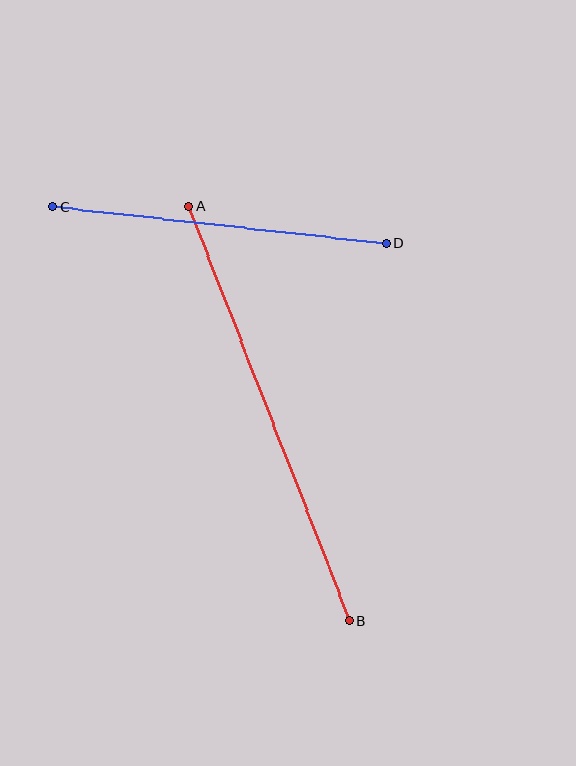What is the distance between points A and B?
The distance is approximately 445 pixels.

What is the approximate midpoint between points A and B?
The midpoint is at approximately (269, 413) pixels.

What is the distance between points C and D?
The distance is approximately 335 pixels.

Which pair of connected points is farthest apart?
Points A and B are farthest apart.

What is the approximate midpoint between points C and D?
The midpoint is at approximately (219, 225) pixels.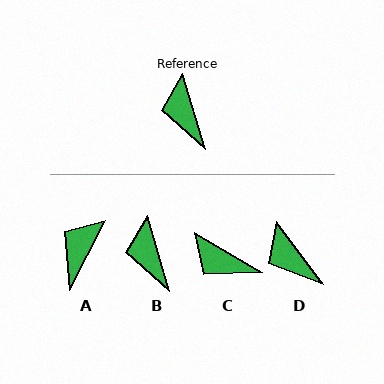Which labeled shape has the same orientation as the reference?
B.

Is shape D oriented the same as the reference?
No, it is off by about 20 degrees.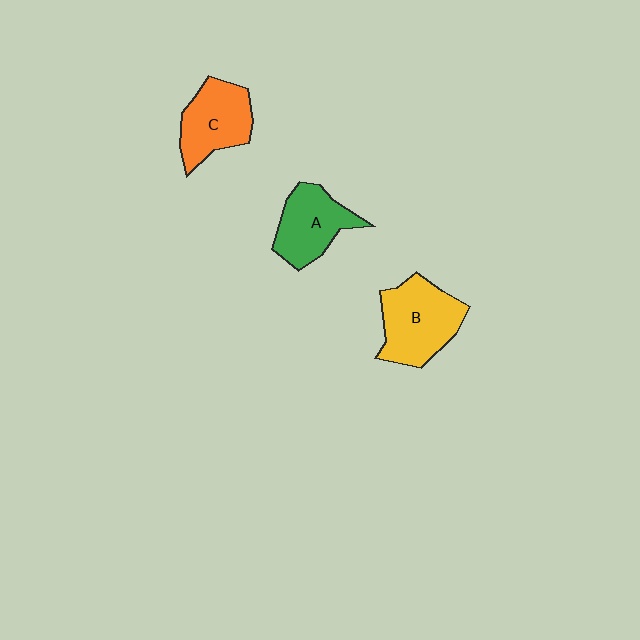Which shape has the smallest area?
Shape A (green).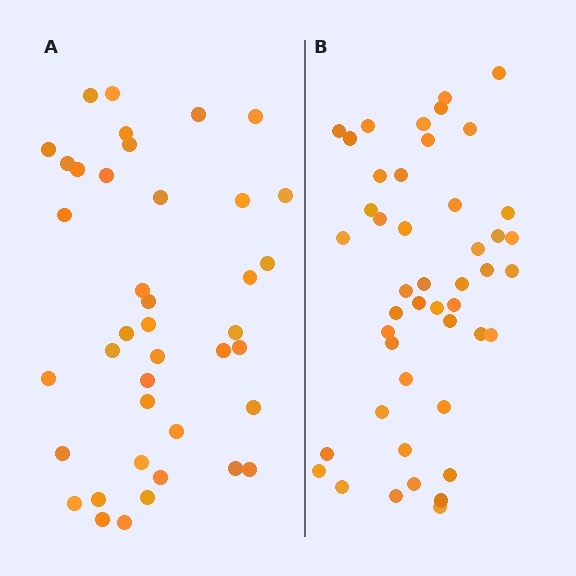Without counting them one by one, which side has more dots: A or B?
Region B (the right region) has more dots.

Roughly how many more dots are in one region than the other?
Region B has about 6 more dots than region A.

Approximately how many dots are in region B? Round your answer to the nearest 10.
About 50 dots. (The exact count is 46, which rounds to 50.)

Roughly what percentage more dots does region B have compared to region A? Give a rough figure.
About 15% more.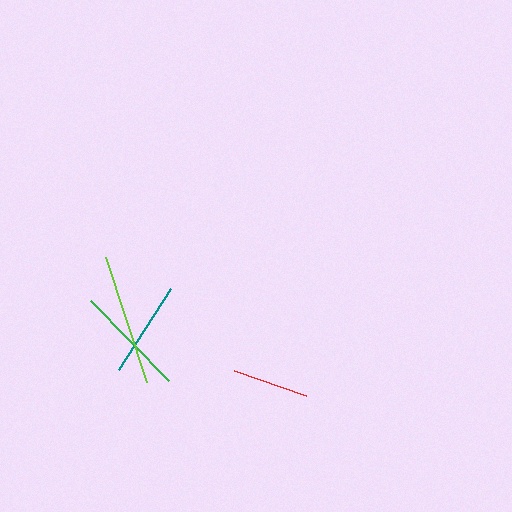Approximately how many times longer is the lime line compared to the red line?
The lime line is approximately 1.7 times the length of the red line.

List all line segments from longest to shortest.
From longest to shortest: lime, green, teal, red.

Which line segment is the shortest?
The red line is the shortest at approximately 76 pixels.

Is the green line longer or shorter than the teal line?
The green line is longer than the teal line.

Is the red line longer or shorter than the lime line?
The lime line is longer than the red line.